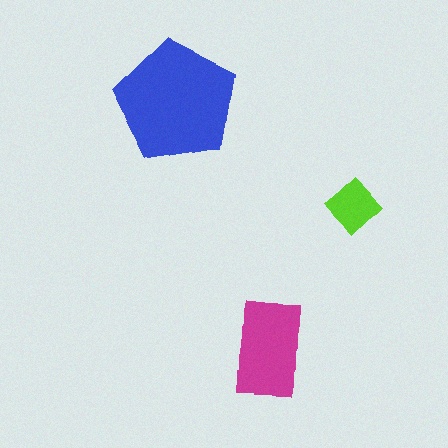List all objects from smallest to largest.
The lime diamond, the magenta rectangle, the blue pentagon.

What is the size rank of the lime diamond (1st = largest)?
3rd.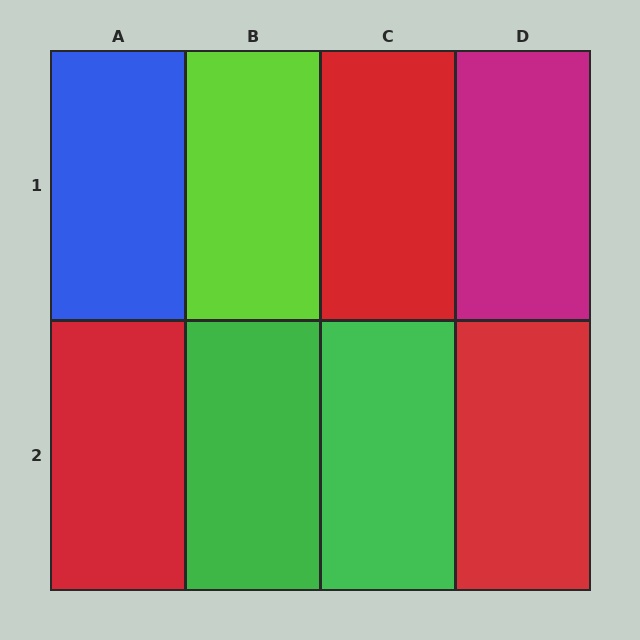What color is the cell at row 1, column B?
Lime.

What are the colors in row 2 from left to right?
Red, green, green, red.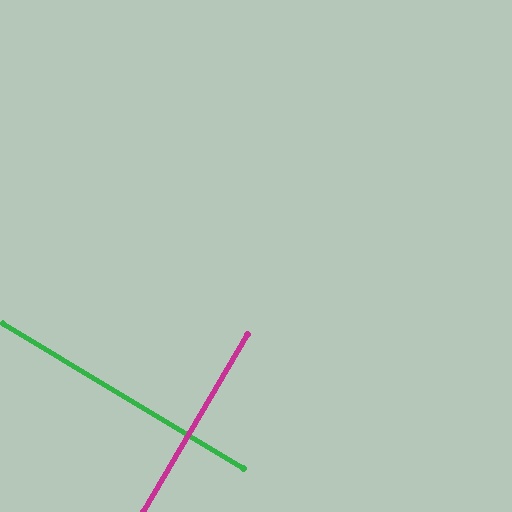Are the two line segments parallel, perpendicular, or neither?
Perpendicular — they meet at approximately 90°.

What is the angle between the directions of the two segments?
Approximately 90 degrees.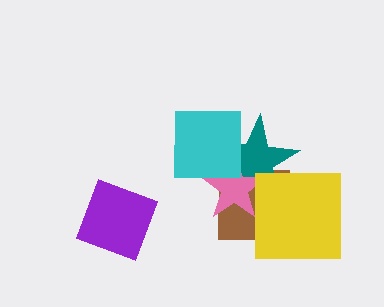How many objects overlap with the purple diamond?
0 objects overlap with the purple diamond.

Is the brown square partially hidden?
Yes, it is partially covered by another shape.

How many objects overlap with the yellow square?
2 objects overlap with the yellow square.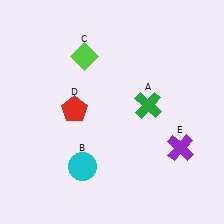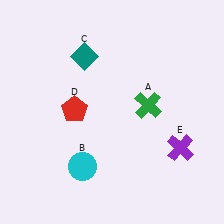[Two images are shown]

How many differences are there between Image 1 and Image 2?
There is 1 difference between the two images.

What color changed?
The diamond (C) changed from lime in Image 1 to teal in Image 2.